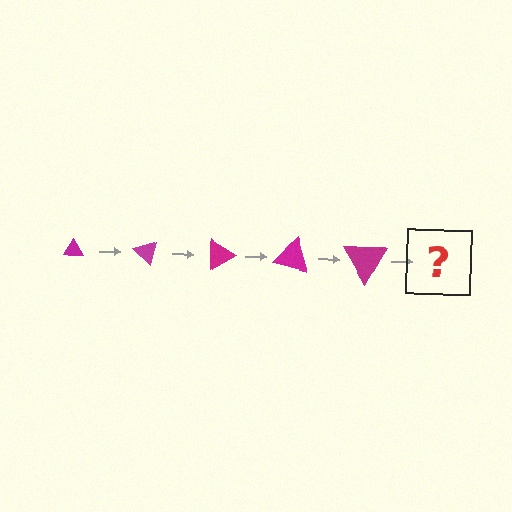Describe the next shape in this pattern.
It should be a triangle, larger than the previous one and rotated 225 degrees from the start.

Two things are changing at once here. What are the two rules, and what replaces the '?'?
The two rules are that the triangle grows larger each step and it rotates 45 degrees each step. The '?' should be a triangle, larger than the previous one and rotated 225 degrees from the start.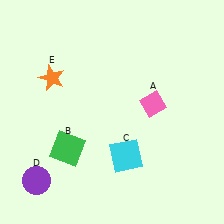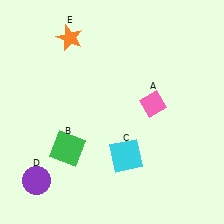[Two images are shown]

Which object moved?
The orange star (E) moved up.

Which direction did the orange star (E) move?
The orange star (E) moved up.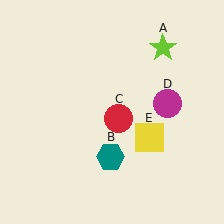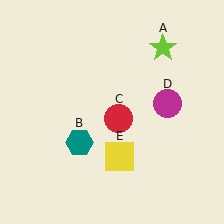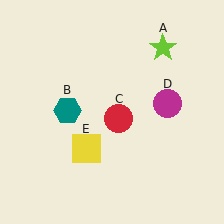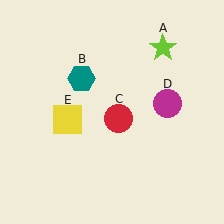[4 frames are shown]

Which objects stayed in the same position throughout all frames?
Lime star (object A) and red circle (object C) and magenta circle (object D) remained stationary.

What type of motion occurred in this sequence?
The teal hexagon (object B), yellow square (object E) rotated clockwise around the center of the scene.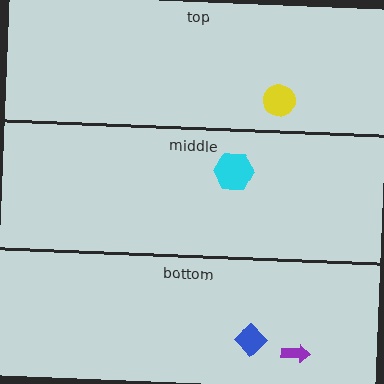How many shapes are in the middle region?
1.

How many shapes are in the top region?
1.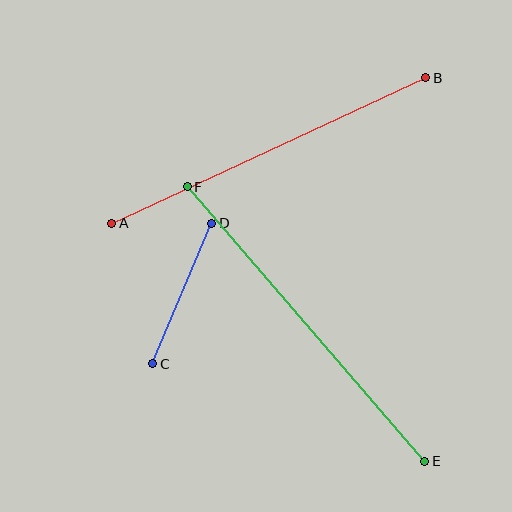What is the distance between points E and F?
The distance is approximately 363 pixels.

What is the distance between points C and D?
The distance is approximately 152 pixels.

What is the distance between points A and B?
The distance is approximately 346 pixels.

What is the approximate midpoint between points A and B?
The midpoint is at approximately (269, 150) pixels.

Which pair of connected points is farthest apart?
Points E and F are farthest apart.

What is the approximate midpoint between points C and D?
The midpoint is at approximately (182, 293) pixels.